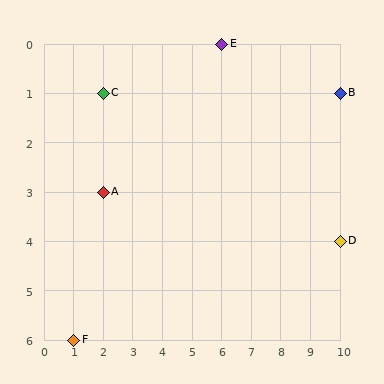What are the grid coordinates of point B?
Point B is at grid coordinates (10, 1).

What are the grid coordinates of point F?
Point F is at grid coordinates (1, 6).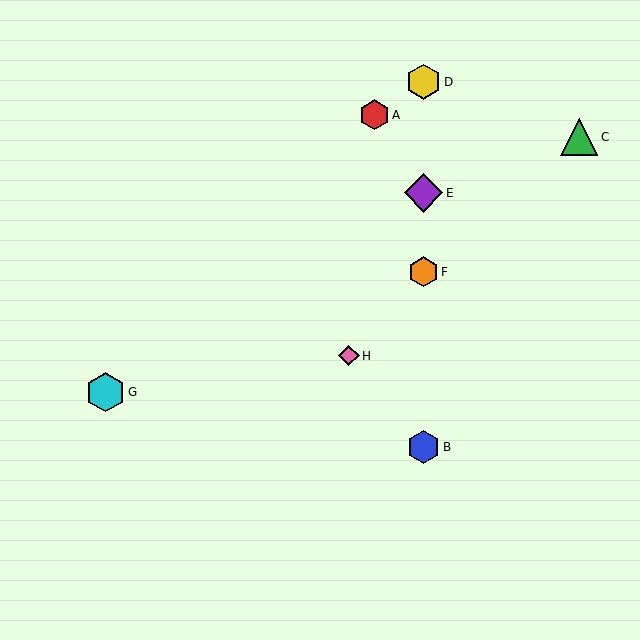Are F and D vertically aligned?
Yes, both are at x≈423.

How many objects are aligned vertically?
4 objects (B, D, E, F) are aligned vertically.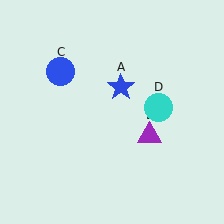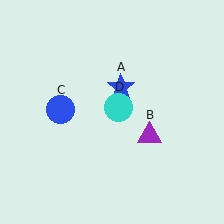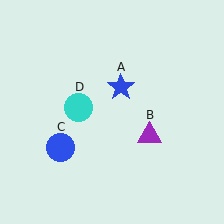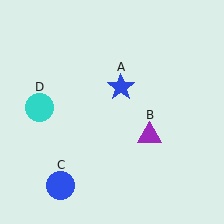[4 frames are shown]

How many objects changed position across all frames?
2 objects changed position: blue circle (object C), cyan circle (object D).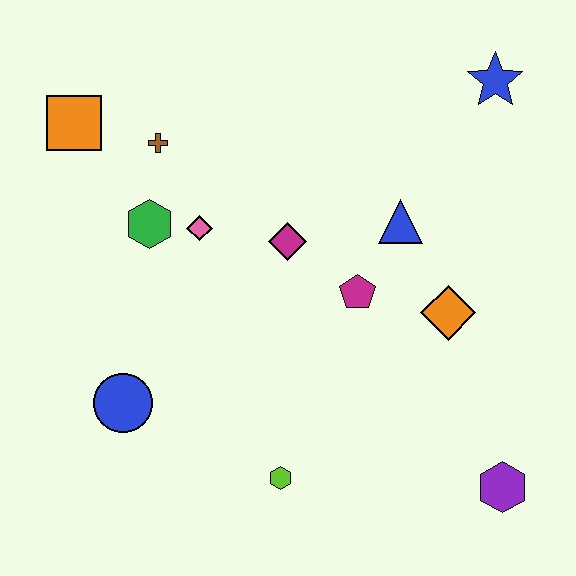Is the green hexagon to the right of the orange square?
Yes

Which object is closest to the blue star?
The blue triangle is closest to the blue star.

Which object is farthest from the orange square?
The purple hexagon is farthest from the orange square.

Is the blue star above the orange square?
Yes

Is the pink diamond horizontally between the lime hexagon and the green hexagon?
Yes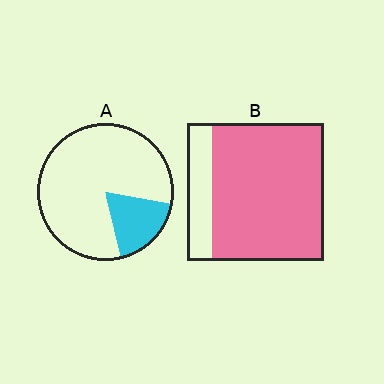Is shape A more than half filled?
No.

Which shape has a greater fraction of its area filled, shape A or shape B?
Shape B.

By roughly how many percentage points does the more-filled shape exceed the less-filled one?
By roughly 65 percentage points (B over A).